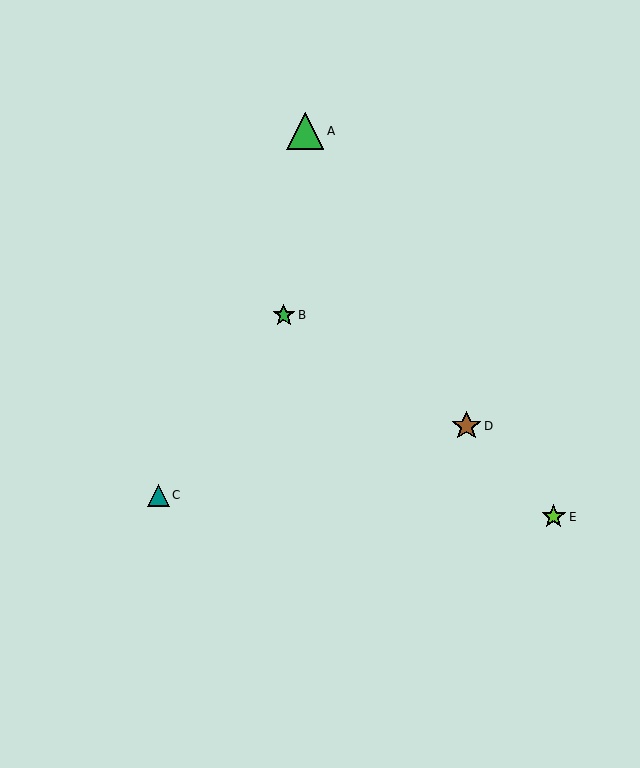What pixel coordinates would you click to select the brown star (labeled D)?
Click at (467, 426) to select the brown star D.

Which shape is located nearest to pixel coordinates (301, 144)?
The green triangle (labeled A) at (305, 131) is nearest to that location.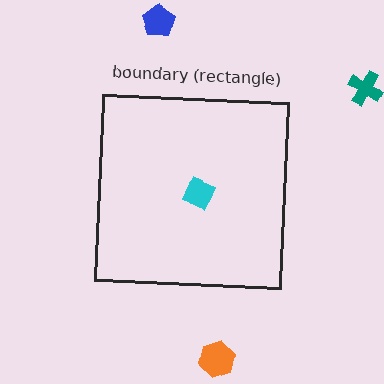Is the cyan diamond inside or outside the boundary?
Inside.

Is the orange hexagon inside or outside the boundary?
Outside.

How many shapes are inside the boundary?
1 inside, 3 outside.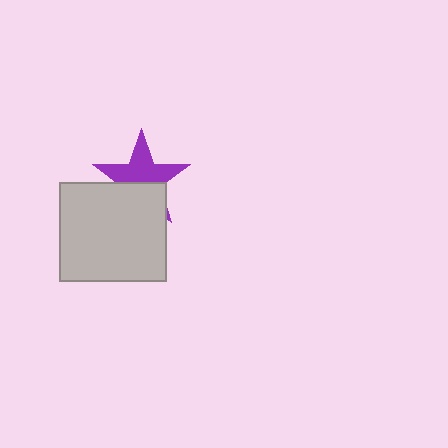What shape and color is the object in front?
The object in front is a light gray rectangle.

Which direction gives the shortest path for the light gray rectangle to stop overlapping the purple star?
Moving down gives the shortest separation.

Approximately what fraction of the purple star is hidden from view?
Roughly 43% of the purple star is hidden behind the light gray rectangle.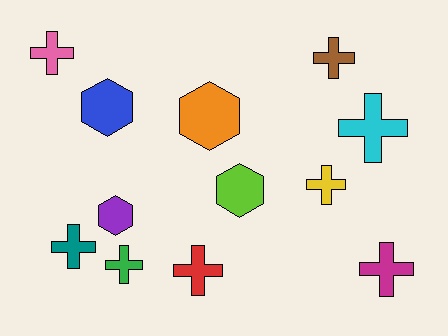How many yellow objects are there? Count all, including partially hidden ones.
There is 1 yellow object.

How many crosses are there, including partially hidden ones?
There are 8 crosses.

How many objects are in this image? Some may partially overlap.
There are 12 objects.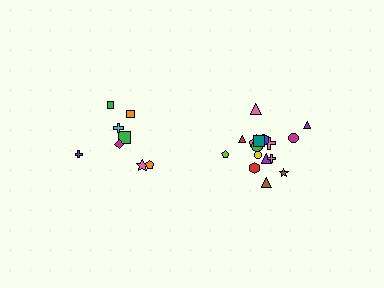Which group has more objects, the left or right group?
The right group.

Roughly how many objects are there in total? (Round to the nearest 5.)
Roughly 25 objects in total.